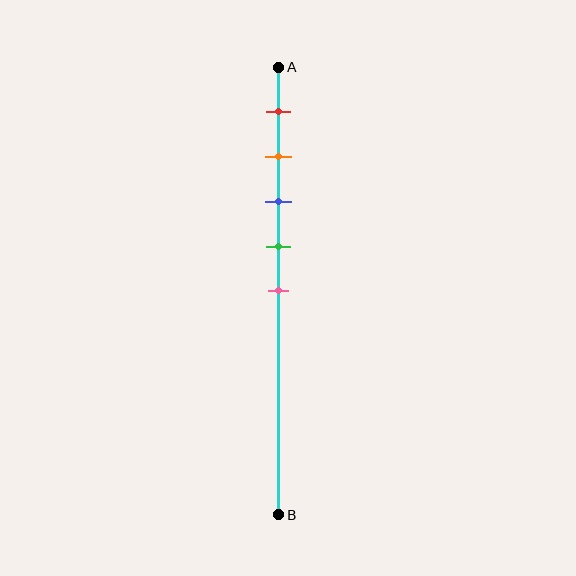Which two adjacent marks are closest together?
The orange and blue marks are the closest adjacent pair.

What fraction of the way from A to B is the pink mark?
The pink mark is approximately 50% (0.5) of the way from A to B.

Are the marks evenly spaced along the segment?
Yes, the marks are approximately evenly spaced.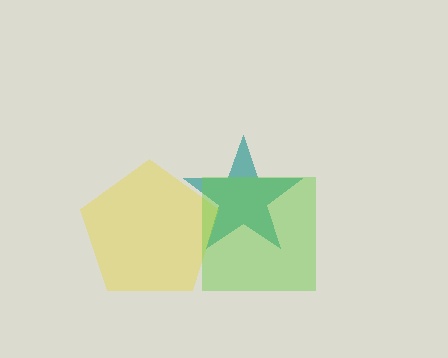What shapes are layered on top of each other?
The layered shapes are: a teal star, a yellow pentagon, a lime square.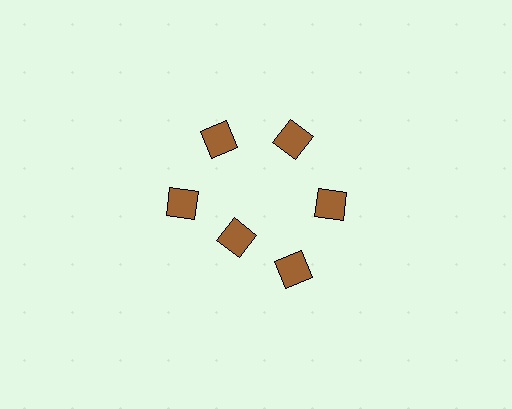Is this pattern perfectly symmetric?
No. The 6 brown diamonds are arranged in a ring, but one element near the 7 o'clock position is pulled inward toward the center, breaking the 6-fold rotational symmetry.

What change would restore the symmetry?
The symmetry would be restored by moving it outward, back onto the ring so that all 6 diamonds sit at equal angles and equal distance from the center.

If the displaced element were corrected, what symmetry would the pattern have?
It would have 6-fold rotational symmetry — the pattern would map onto itself every 60 degrees.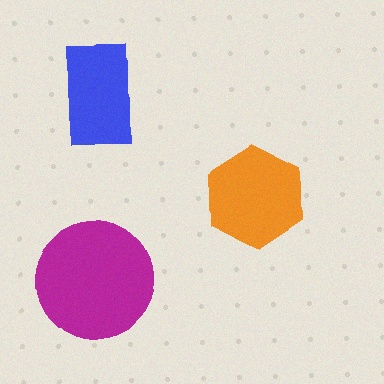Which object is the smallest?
The blue rectangle.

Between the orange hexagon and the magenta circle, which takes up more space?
The magenta circle.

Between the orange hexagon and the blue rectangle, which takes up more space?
The orange hexagon.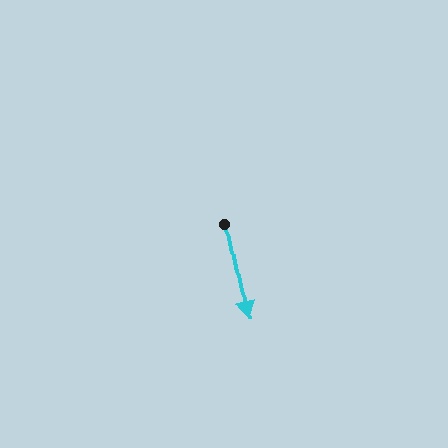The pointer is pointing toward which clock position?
Roughly 6 o'clock.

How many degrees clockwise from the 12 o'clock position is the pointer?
Approximately 168 degrees.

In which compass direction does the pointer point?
South.